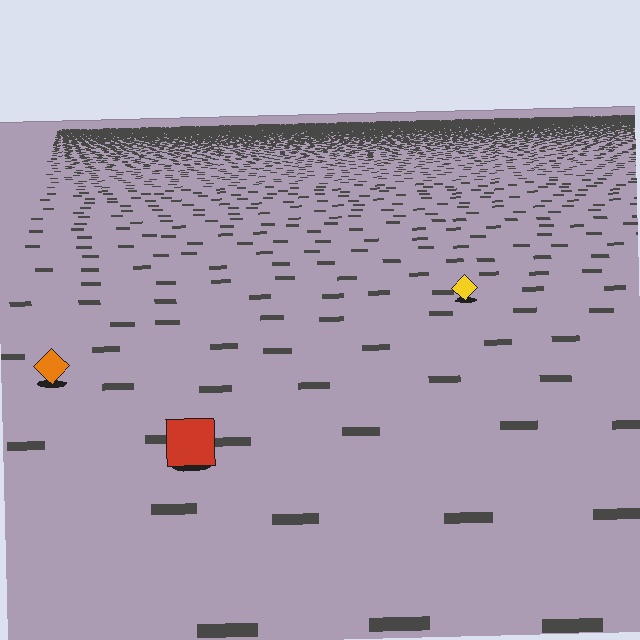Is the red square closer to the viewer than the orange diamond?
Yes. The red square is closer — you can tell from the texture gradient: the ground texture is coarser near it.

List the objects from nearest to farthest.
From nearest to farthest: the red square, the orange diamond, the yellow diamond.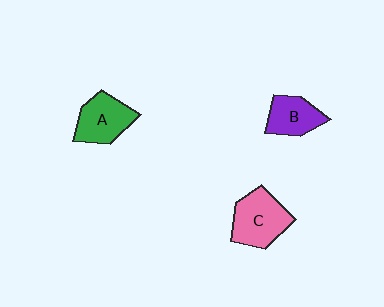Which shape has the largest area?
Shape C (pink).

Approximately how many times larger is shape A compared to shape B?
Approximately 1.2 times.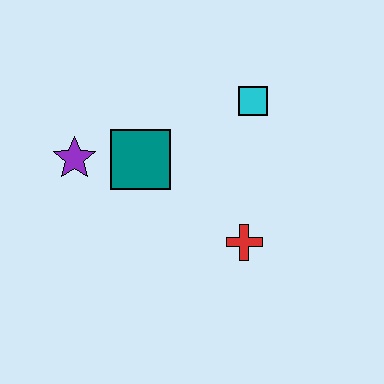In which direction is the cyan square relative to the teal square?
The cyan square is to the right of the teal square.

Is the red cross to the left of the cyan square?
Yes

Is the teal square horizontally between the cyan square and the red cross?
No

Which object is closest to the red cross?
The teal square is closest to the red cross.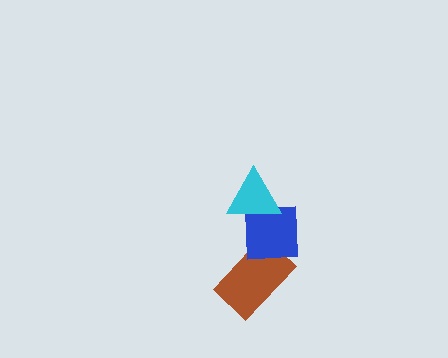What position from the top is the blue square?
The blue square is 2nd from the top.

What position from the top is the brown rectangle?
The brown rectangle is 3rd from the top.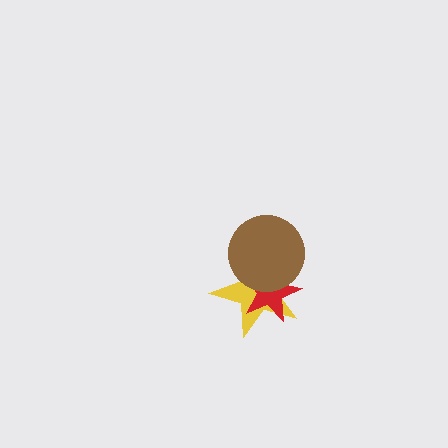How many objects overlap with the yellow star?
2 objects overlap with the yellow star.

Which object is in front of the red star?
The brown circle is in front of the red star.